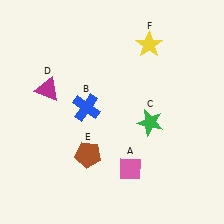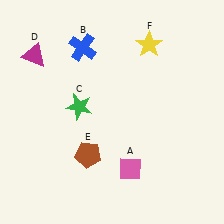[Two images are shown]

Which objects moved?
The objects that moved are: the blue cross (B), the green star (C), the magenta triangle (D).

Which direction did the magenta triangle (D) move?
The magenta triangle (D) moved up.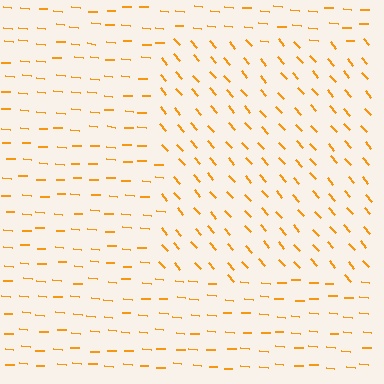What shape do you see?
I see a rectangle.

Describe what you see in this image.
The image is filled with small orange line segments. A rectangle region in the image has lines oriented differently from the surrounding lines, creating a visible texture boundary.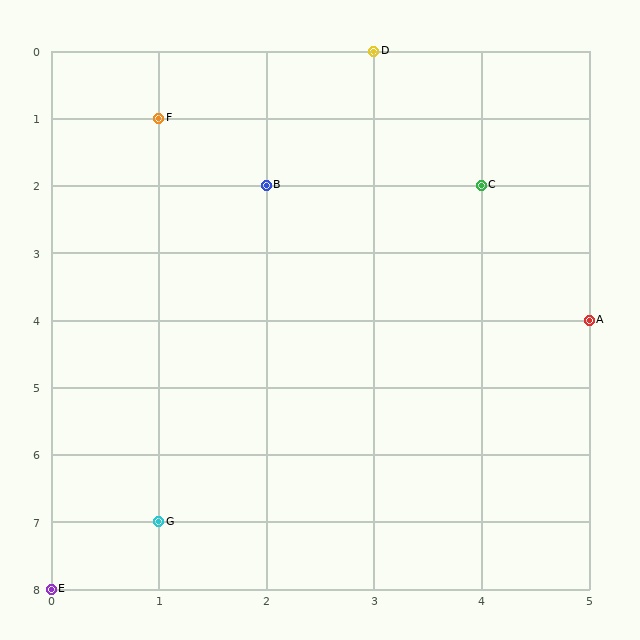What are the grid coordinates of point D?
Point D is at grid coordinates (3, 0).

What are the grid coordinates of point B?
Point B is at grid coordinates (2, 2).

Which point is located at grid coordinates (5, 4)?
Point A is at (5, 4).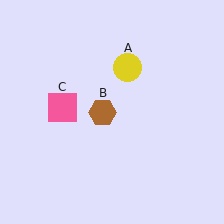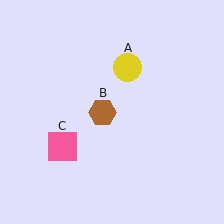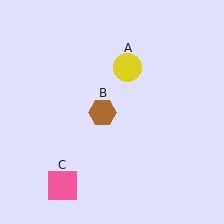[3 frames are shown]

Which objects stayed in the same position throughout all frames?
Yellow circle (object A) and brown hexagon (object B) remained stationary.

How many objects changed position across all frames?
1 object changed position: pink square (object C).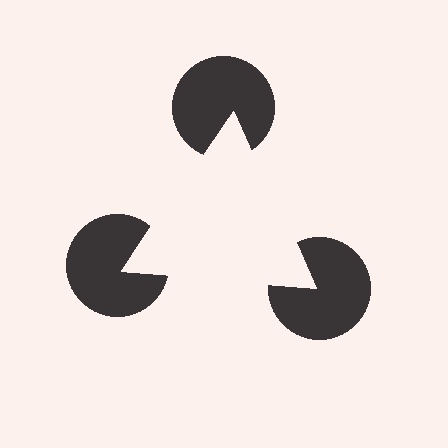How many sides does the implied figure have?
3 sides.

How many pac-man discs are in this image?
There are 3 — one at each vertex of the illusory triangle.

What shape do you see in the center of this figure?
An illusory triangle — its edges are inferred from the aligned wedge cuts in the pac-man discs, not physically drawn.